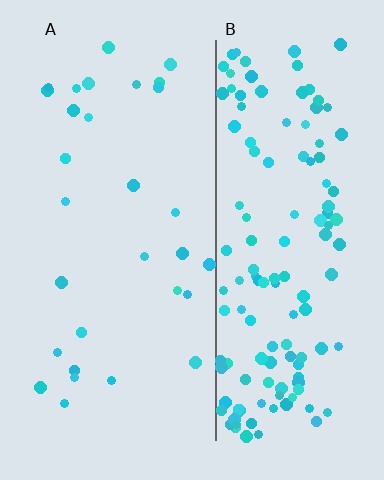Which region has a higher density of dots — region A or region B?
B (the right).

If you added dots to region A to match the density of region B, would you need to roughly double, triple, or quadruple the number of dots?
Approximately quadruple.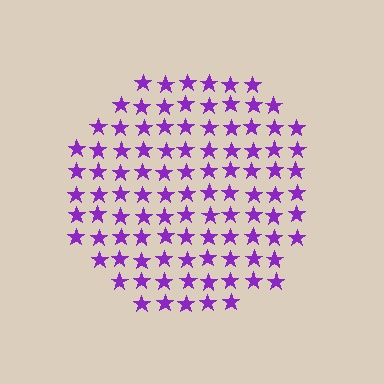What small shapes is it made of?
It is made of small stars.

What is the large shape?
The large shape is a circle.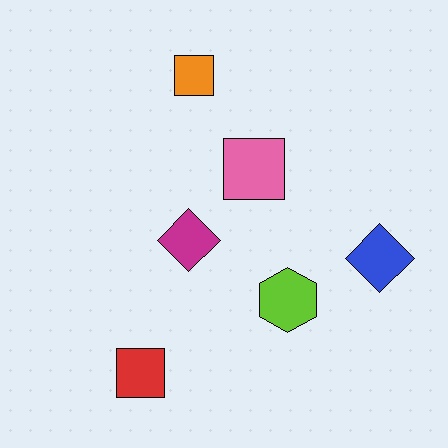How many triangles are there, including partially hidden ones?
There are no triangles.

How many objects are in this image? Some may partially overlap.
There are 6 objects.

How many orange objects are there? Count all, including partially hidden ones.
There is 1 orange object.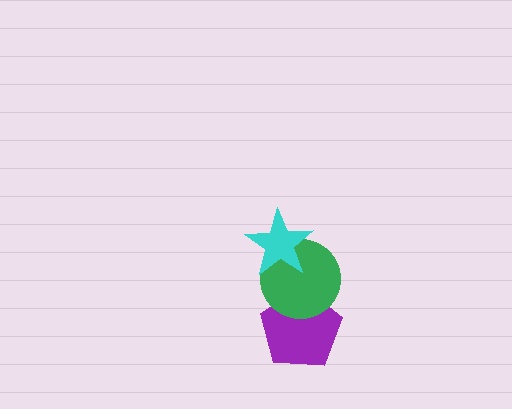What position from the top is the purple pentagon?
The purple pentagon is 3rd from the top.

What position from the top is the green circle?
The green circle is 2nd from the top.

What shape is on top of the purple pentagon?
The green circle is on top of the purple pentagon.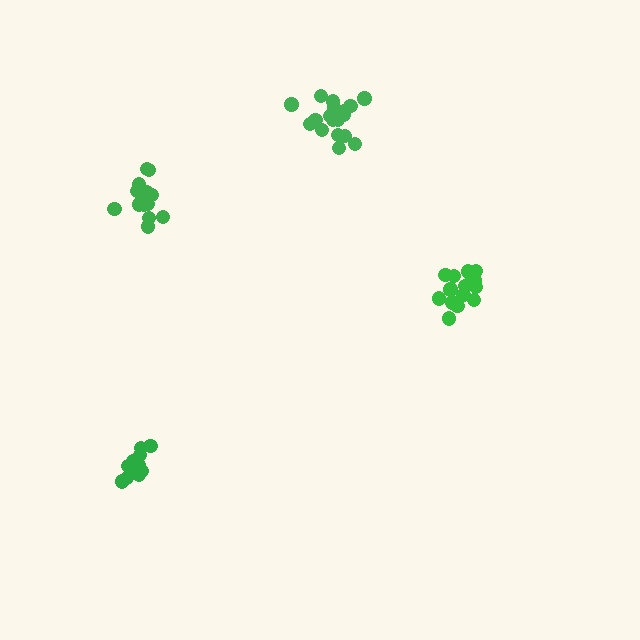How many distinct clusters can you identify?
There are 4 distinct clusters.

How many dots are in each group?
Group 1: 12 dots, Group 2: 18 dots, Group 3: 15 dots, Group 4: 15 dots (60 total).